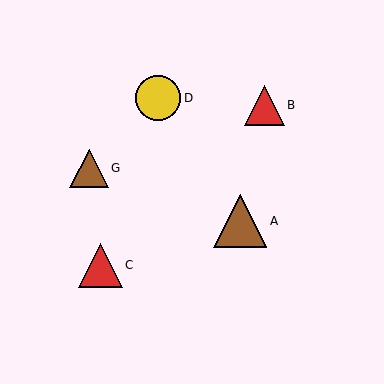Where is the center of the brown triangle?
The center of the brown triangle is at (240, 221).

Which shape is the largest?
The brown triangle (labeled A) is the largest.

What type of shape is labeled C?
Shape C is a red triangle.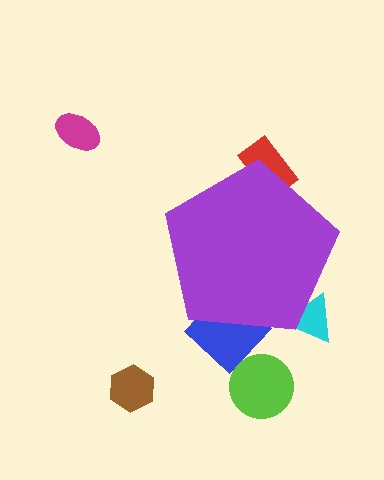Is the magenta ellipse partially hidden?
No, the magenta ellipse is fully visible.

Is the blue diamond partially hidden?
Yes, the blue diamond is partially hidden behind the purple pentagon.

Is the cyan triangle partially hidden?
Yes, the cyan triangle is partially hidden behind the purple pentagon.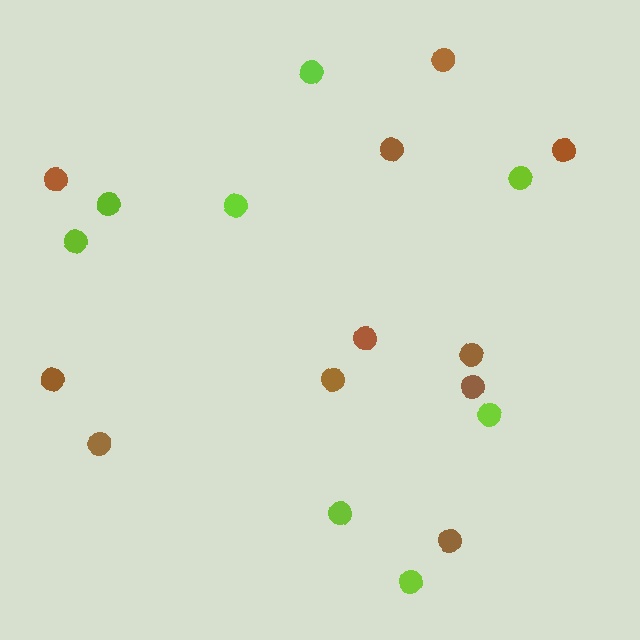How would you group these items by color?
There are 2 groups: one group of brown circles (11) and one group of lime circles (8).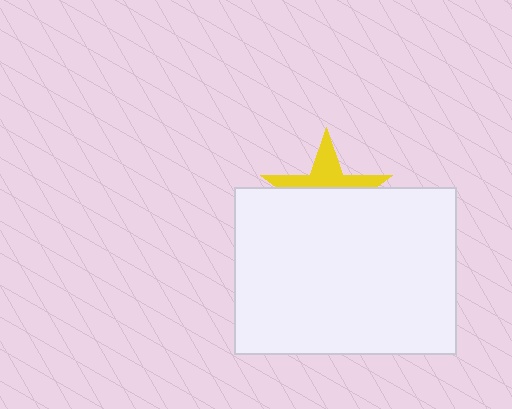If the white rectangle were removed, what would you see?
You would see the complete yellow star.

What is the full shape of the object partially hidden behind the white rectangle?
The partially hidden object is a yellow star.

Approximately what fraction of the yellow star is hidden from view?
Roughly 61% of the yellow star is hidden behind the white rectangle.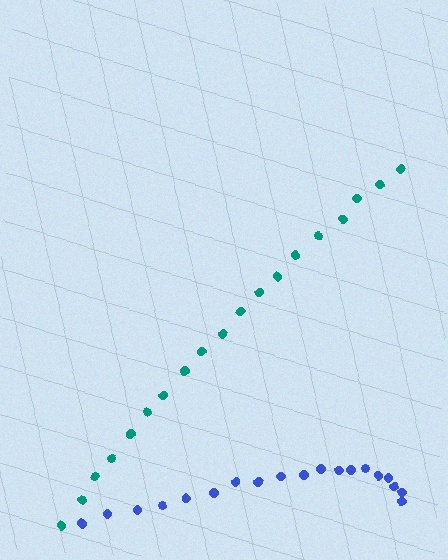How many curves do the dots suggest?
There are 2 distinct paths.